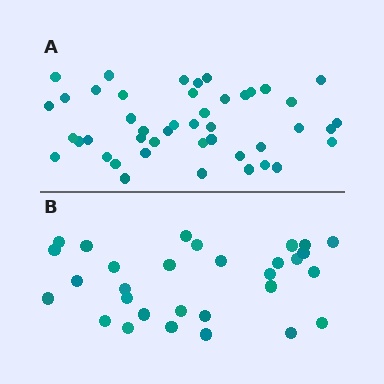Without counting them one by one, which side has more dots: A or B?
Region A (the top region) has more dots.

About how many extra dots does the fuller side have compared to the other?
Region A has approximately 15 more dots than region B.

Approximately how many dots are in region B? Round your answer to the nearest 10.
About 30 dots.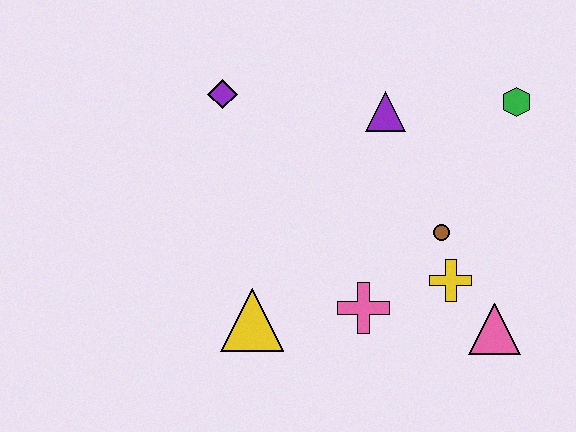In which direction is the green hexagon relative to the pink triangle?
The green hexagon is above the pink triangle.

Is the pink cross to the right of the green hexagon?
No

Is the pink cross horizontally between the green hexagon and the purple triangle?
No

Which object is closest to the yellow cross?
The brown circle is closest to the yellow cross.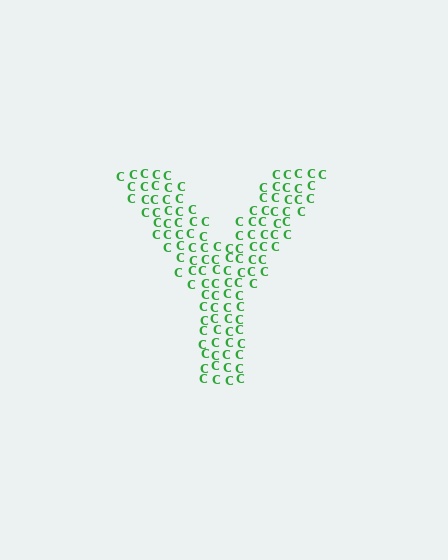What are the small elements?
The small elements are letter C's.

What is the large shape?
The large shape is the letter Y.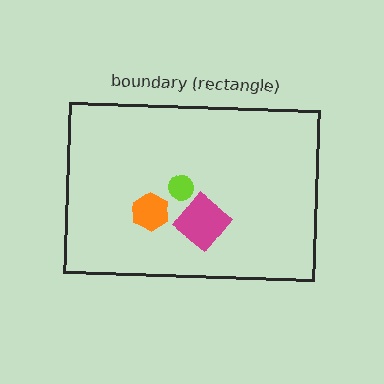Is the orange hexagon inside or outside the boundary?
Inside.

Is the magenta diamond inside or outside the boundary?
Inside.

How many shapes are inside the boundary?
3 inside, 0 outside.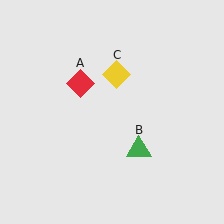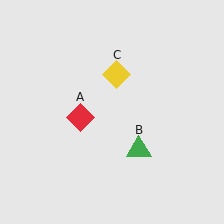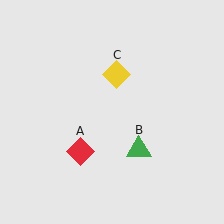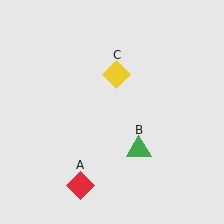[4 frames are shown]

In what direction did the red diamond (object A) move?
The red diamond (object A) moved down.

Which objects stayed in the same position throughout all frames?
Green triangle (object B) and yellow diamond (object C) remained stationary.